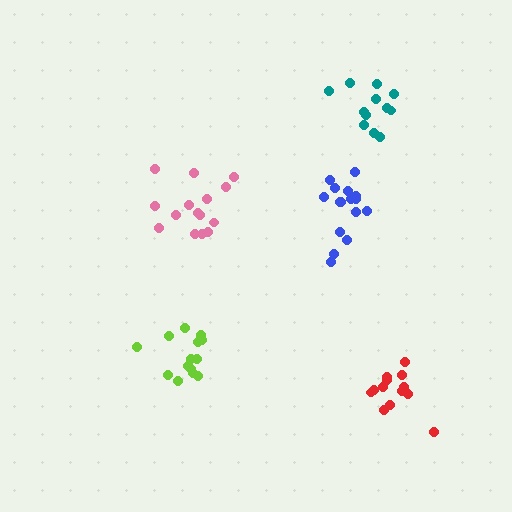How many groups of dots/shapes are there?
There are 5 groups.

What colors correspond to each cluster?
The clusters are colored: pink, blue, red, teal, lime.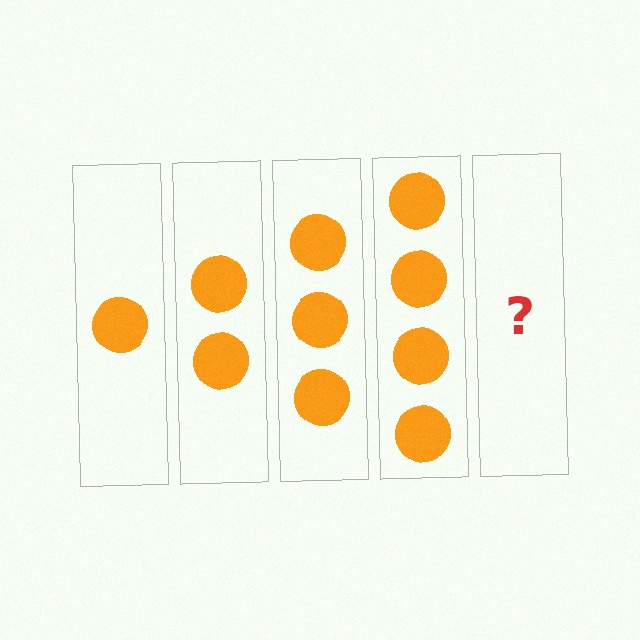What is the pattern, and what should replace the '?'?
The pattern is that each step adds one more circle. The '?' should be 5 circles.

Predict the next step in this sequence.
The next step is 5 circles.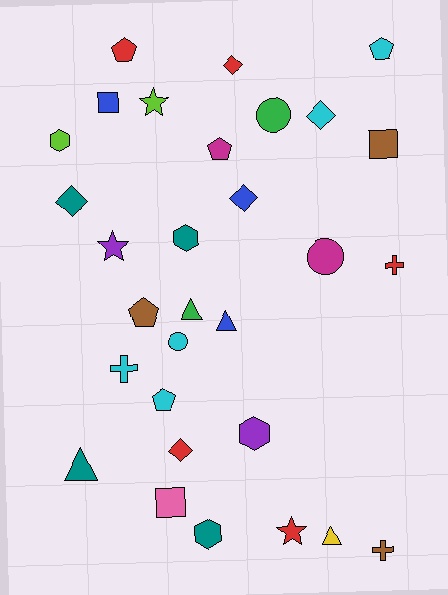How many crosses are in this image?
There are 3 crosses.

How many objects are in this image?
There are 30 objects.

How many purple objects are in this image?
There are 2 purple objects.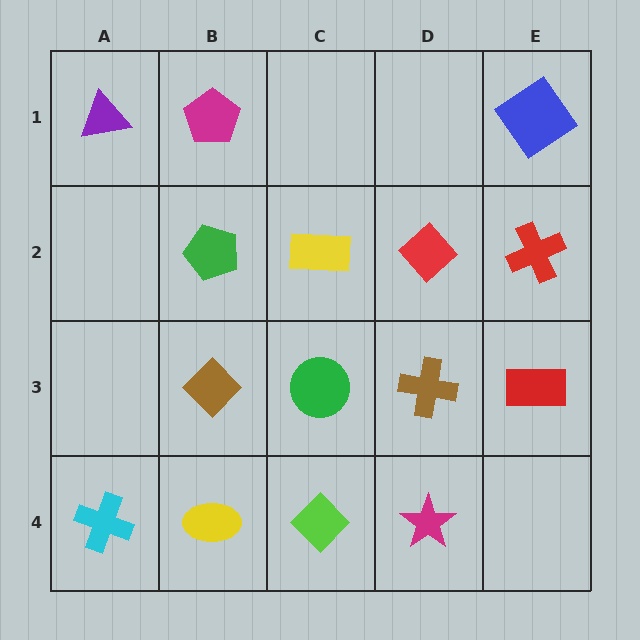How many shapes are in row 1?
3 shapes.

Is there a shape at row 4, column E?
No, that cell is empty.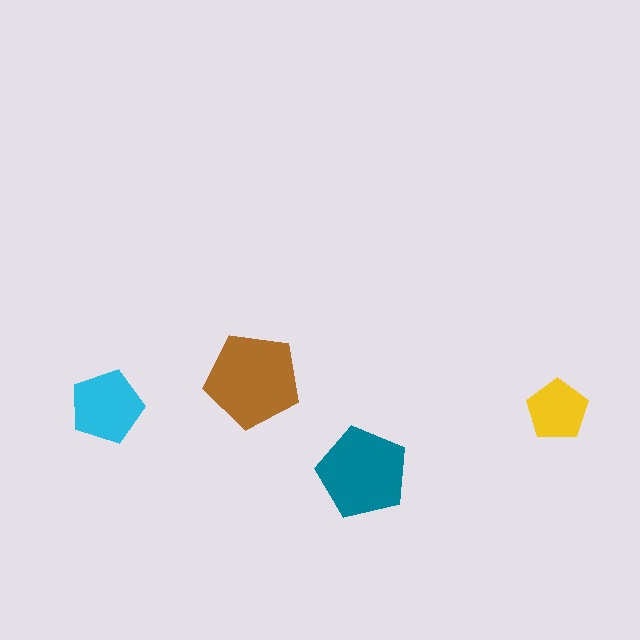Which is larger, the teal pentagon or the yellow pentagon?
The teal one.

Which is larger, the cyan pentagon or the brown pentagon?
The brown one.